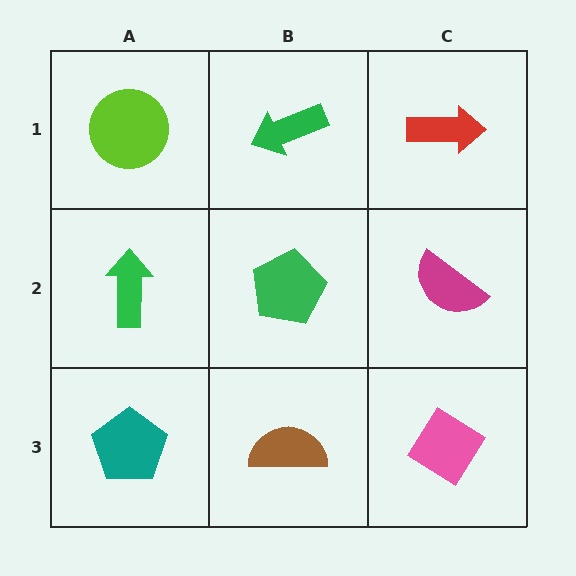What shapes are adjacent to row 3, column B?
A green pentagon (row 2, column B), a teal pentagon (row 3, column A), a pink diamond (row 3, column C).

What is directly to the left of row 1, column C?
A green arrow.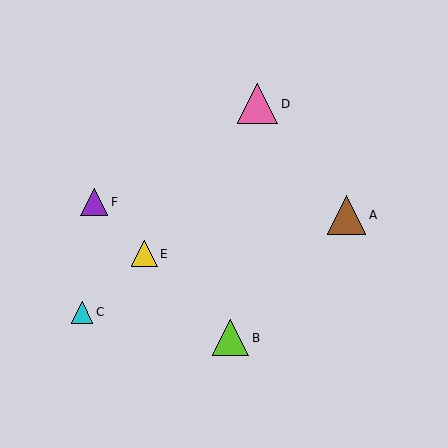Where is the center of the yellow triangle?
The center of the yellow triangle is at (145, 254).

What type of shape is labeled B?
Shape B is a lime triangle.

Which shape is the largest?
The pink triangle (labeled D) is the largest.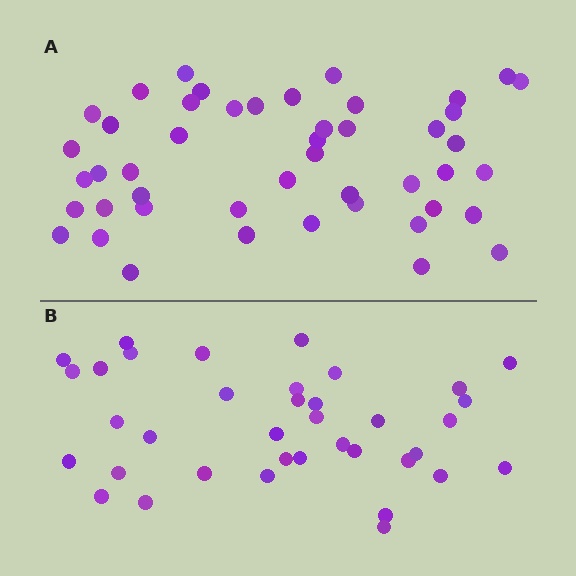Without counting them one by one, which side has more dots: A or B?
Region A (the top region) has more dots.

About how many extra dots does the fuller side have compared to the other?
Region A has roughly 10 or so more dots than region B.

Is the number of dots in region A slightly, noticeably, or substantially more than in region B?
Region A has noticeably more, but not dramatically so. The ratio is roughly 1.3 to 1.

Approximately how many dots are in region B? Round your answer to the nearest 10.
About 40 dots. (The exact count is 37, which rounds to 40.)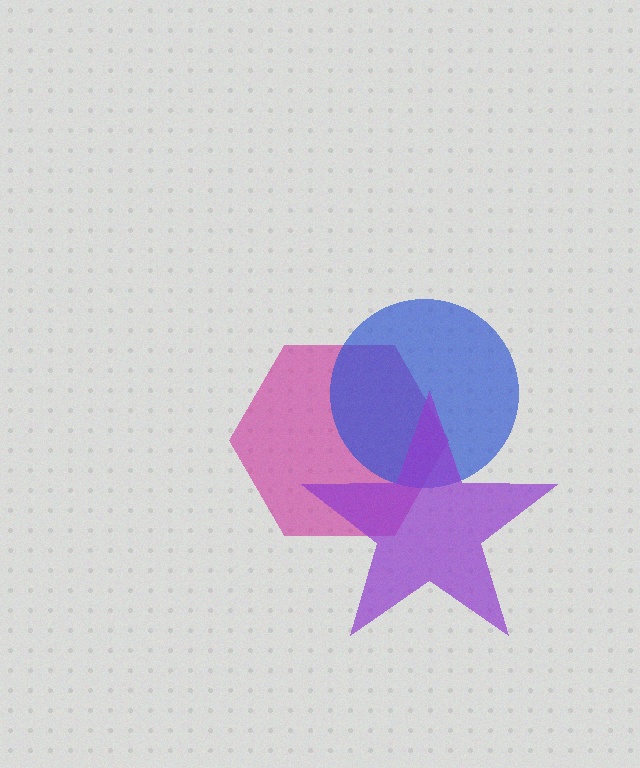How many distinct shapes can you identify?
There are 3 distinct shapes: a magenta hexagon, a blue circle, a purple star.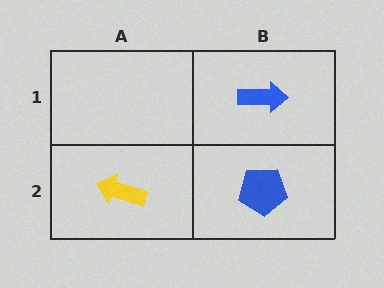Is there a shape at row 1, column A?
No, that cell is empty.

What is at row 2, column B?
A blue pentagon.